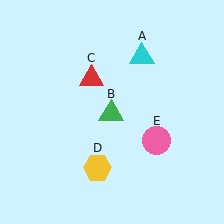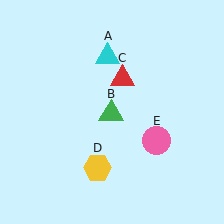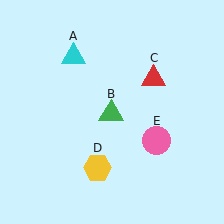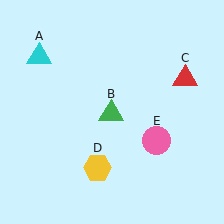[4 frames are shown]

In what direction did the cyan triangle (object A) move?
The cyan triangle (object A) moved left.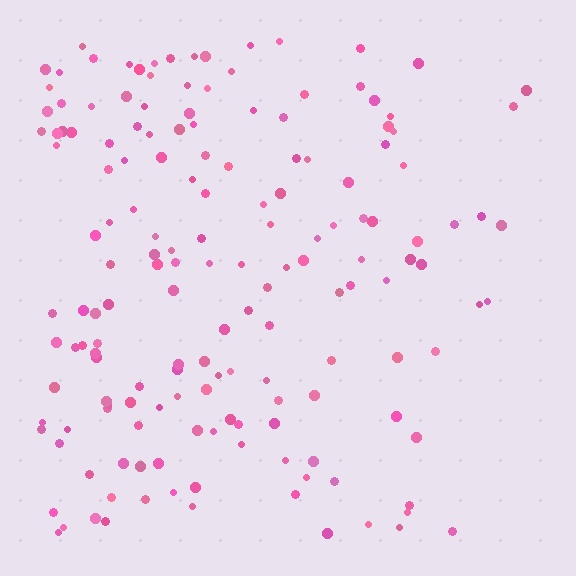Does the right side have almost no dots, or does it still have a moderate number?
Still a moderate number, just noticeably fewer than the left.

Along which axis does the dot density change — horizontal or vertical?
Horizontal.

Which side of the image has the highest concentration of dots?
The left.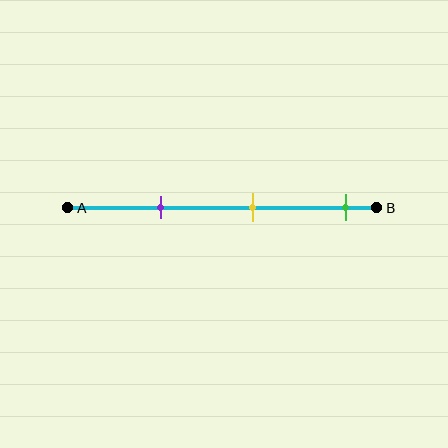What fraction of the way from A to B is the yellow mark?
The yellow mark is approximately 60% (0.6) of the way from A to B.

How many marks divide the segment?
There are 3 marks dividing the segment.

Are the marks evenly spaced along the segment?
Yes, the marks are approximately evenly spaced.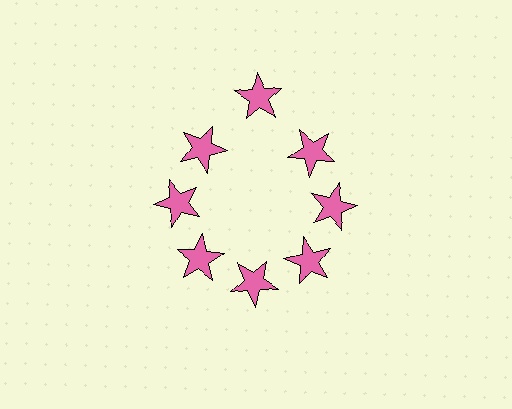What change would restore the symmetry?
The symmetry would be restored by moving it inward, back onto the ring so that all 8 stars sit at equal angles and equal distance from the center.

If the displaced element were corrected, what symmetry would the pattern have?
It would have 8-fold rotational symmetry — the pattern would map onto itself every 45 degrees.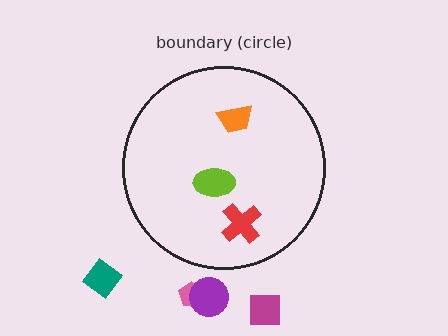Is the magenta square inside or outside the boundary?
Outside.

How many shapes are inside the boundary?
3 inside, 4 outside.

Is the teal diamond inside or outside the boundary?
Outside.